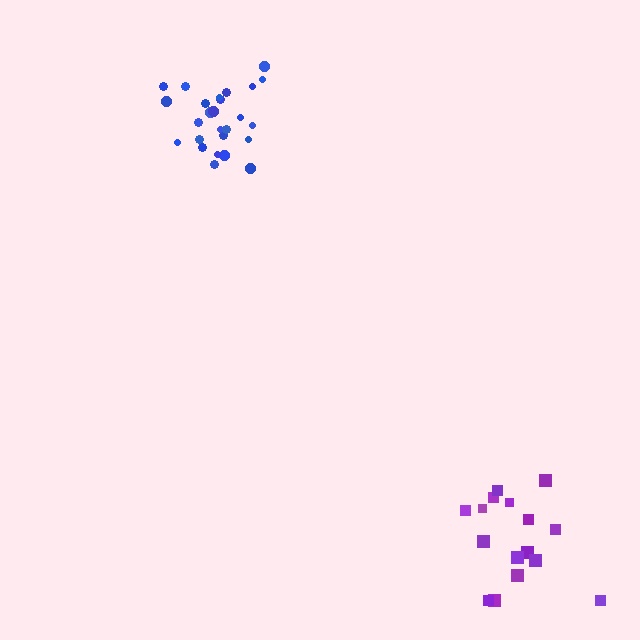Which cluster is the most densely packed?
Blue.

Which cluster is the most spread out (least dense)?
Purple.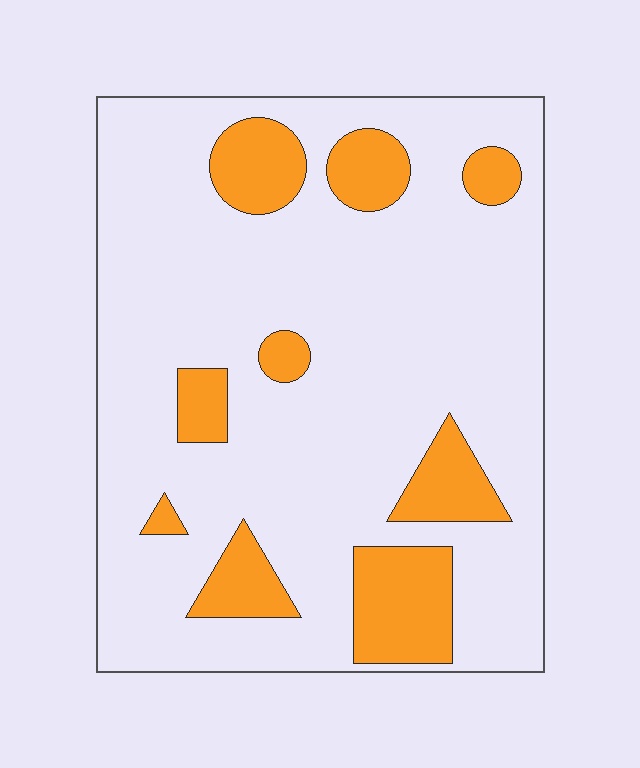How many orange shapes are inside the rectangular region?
9.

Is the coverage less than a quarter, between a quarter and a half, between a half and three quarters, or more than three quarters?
Less than a quarter.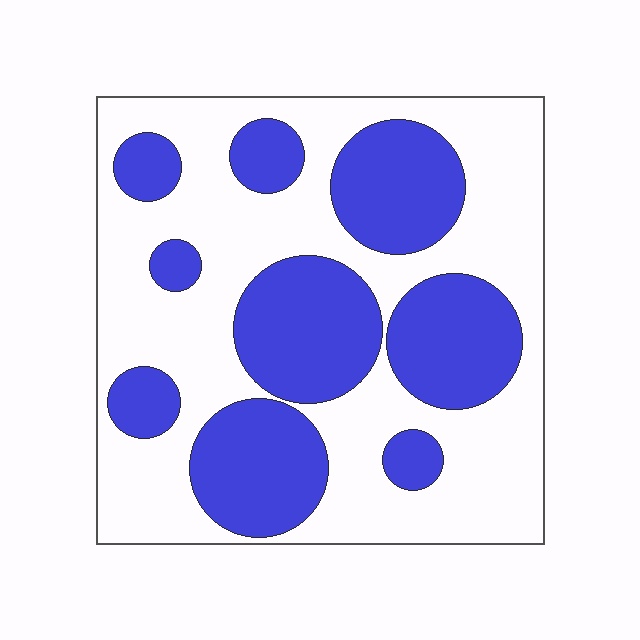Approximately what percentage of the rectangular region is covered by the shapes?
Approximately 40%.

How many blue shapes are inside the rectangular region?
9.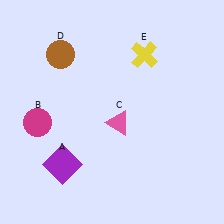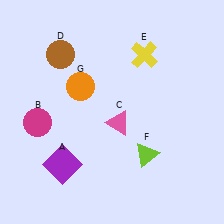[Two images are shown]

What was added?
A lime triangle (F), an orange circle (G) were added in Image 2.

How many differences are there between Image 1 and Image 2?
There are 2 differences between the two images.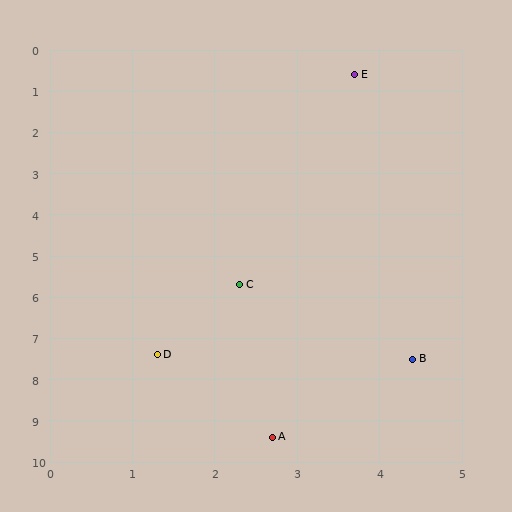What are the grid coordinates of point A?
Point A is at approximately (2.7, 9.4).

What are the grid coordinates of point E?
Point E is at approximately (3.7, 0.6).